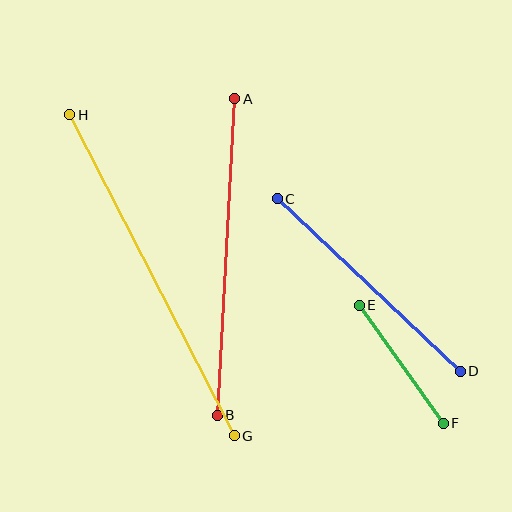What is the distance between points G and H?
The distance is approximately 361 pixels.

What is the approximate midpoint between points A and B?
The midpoint is at approximately (226, 257) pixels.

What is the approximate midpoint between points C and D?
The midpoint is at approximately (369, 285) pixels.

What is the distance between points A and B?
The distance is approximately 317 pixels.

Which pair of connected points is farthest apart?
Points G and H are farthest apart.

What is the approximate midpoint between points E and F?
The midpoint is at approximately (401, 364) pixels.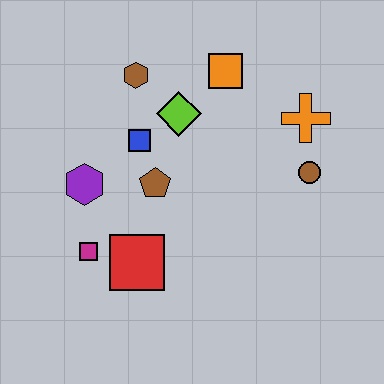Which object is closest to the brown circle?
The orange cross is closest to the brown circle.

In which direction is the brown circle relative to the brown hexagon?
The brown circle is to the right of the brown hexagon.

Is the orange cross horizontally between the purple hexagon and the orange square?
No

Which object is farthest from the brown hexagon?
The brown circle is farthest from the brown hexagon.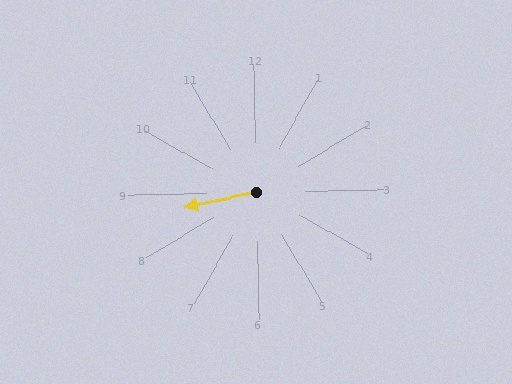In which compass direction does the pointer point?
West.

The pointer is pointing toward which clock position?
Roughly 9 o'clock.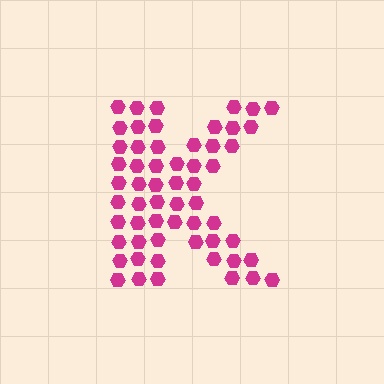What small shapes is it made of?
It is made of small hexagons.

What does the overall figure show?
The overall figure shows the letter K.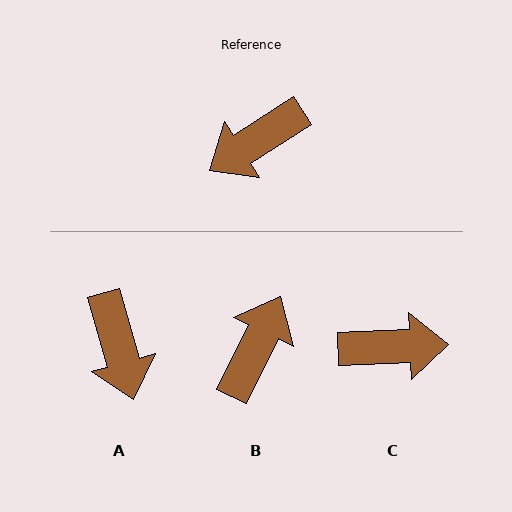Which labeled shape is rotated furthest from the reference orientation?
C, about 150 degrees away.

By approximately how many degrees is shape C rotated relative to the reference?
Approximately 150 degrees counter-clockwise.